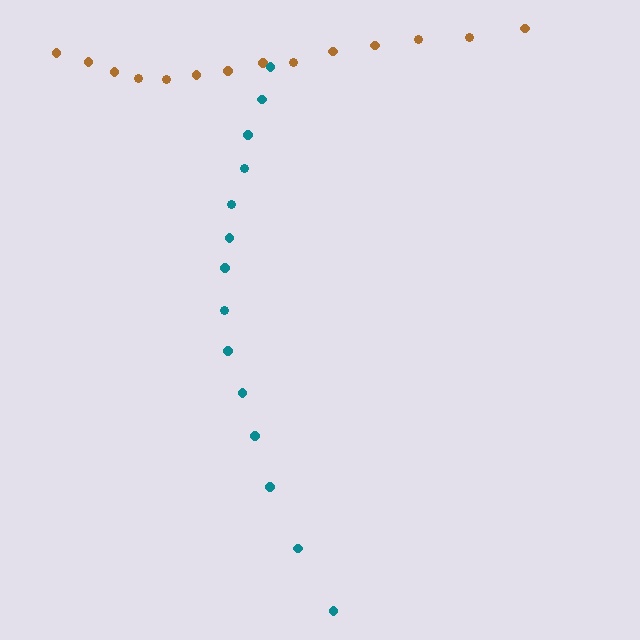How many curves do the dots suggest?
There are 2 distinct paths.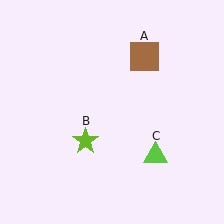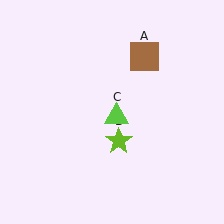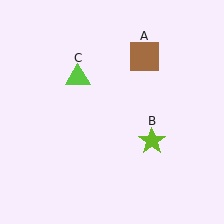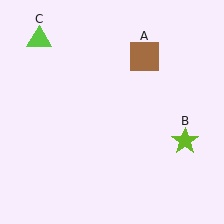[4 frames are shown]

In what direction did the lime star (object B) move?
The lime star (object B) moved right.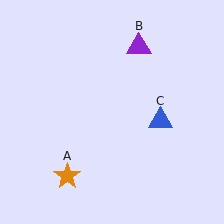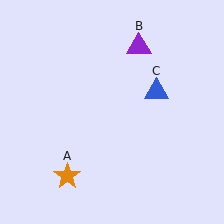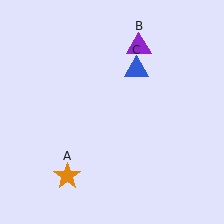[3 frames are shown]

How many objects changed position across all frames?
1 object changed position: blue triangle (object C).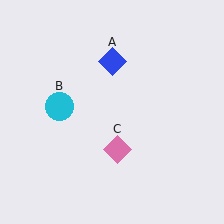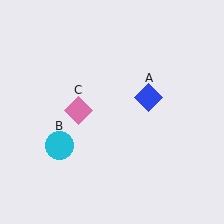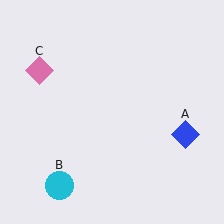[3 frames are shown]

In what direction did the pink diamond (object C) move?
The pink diamond (object C) moved up and to the left.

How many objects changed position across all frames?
3 objects changed position: blue diamond (object A), cyan circle (object B), pink diamond (object C).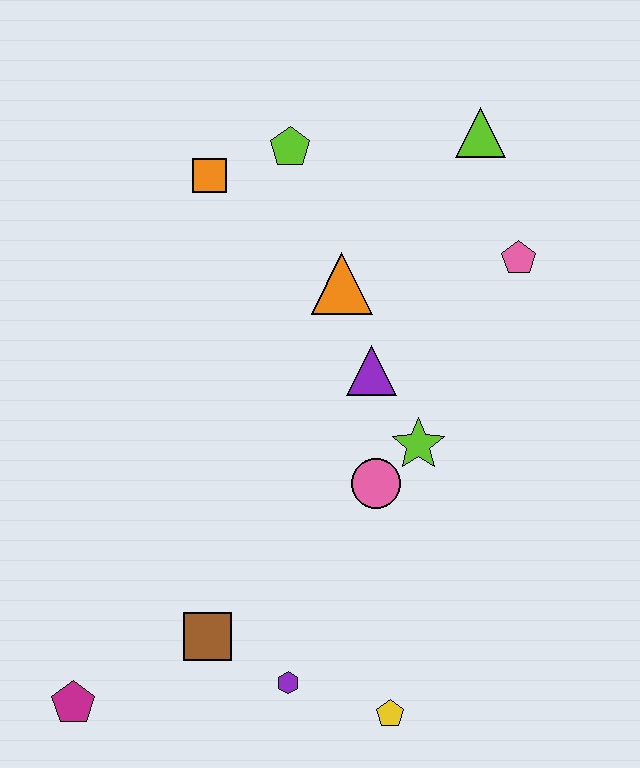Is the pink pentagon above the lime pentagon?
No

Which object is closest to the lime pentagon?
The orange square is closest to the lime pentagon.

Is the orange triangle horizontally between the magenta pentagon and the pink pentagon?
Yes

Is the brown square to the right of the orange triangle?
No